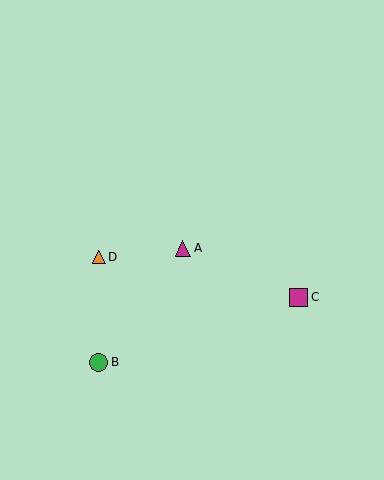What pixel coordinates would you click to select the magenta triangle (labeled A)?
Click at (183, 248) to select the magenta triangle A.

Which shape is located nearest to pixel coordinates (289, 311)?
The magenta square (labeled C) at (299, 297) is nearest to that location.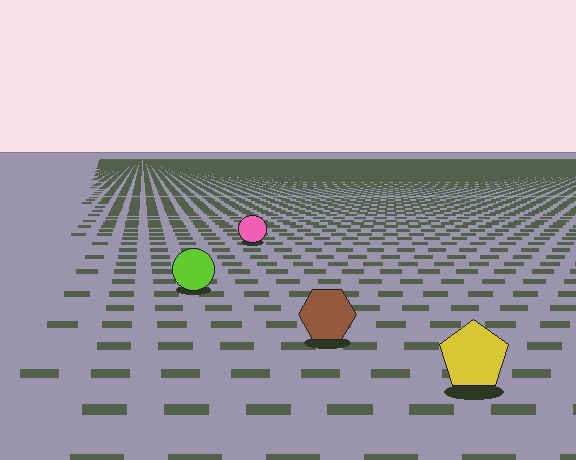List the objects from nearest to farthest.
From nearest to farthest: the yellow pentagon, the brown hexagon, the lime circle, the pink circle.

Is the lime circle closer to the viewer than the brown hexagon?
No. The brown hexagon is closer — you can tell from the texture gradient: the ground texture is coarser near it.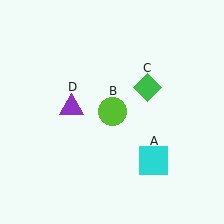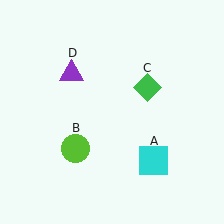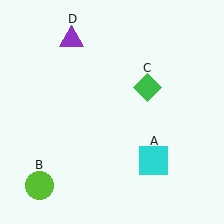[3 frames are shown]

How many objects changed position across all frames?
2 objects changed position: lime circle (object B), purple triangle (object D).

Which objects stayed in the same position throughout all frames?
Cyan square (object A) and green diamond (object C) remained stationary.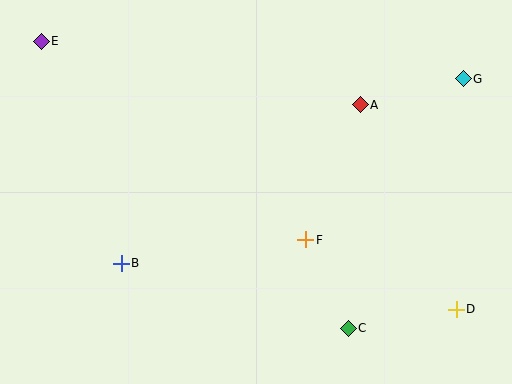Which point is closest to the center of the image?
Point F at (306, 240) is closest to the center.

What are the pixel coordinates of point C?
Point C is at (348, 328).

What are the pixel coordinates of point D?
Point D is at (456, 309).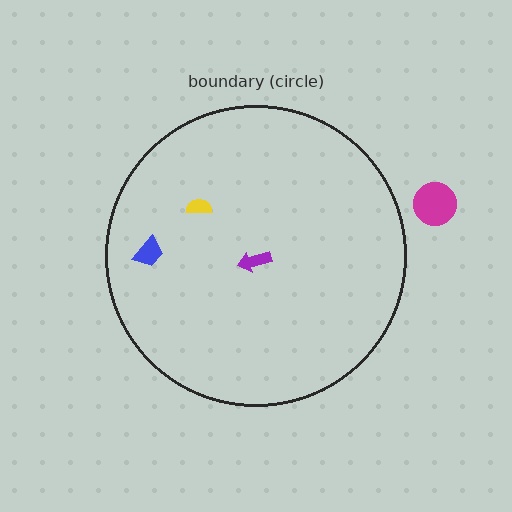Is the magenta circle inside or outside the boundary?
Outside.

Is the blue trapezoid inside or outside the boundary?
Inside.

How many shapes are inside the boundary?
3 inside, 1 outside.